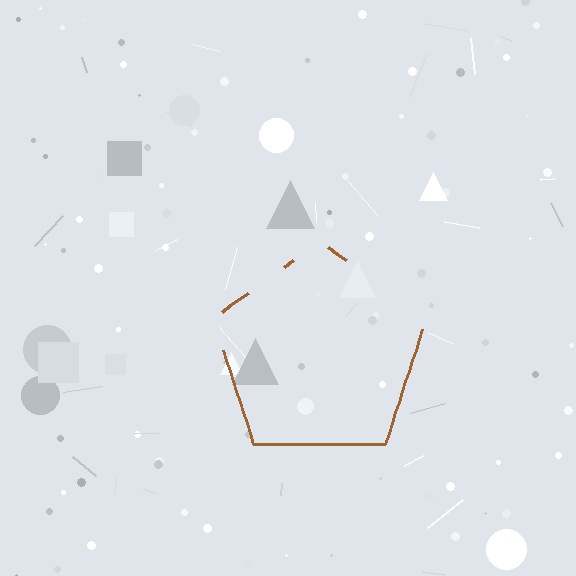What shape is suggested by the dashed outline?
The dashed outline suggests a pentagon.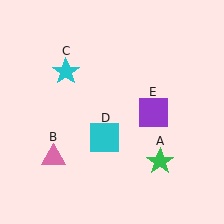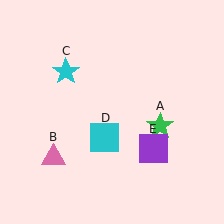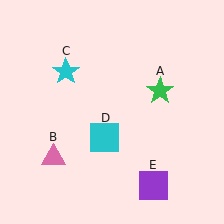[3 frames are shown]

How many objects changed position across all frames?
2 objects changed position: green star (object A), purple square (object E).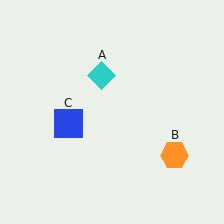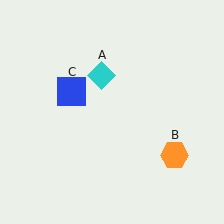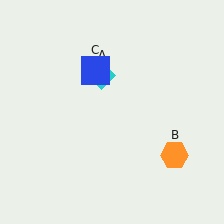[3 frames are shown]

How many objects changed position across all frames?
1 object changed position: blue square (object C).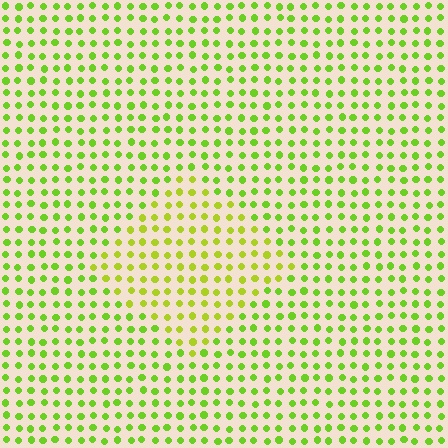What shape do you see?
I see a diamond.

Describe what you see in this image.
The image is filled with small lime elements in a uniform arrangement. A diamond-shaped region is visible where the elements are tinted to a slightly different hue, forming a subtle color boundary.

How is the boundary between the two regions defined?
The boundary is defined purely by a slight shift in hue (about 22 degrees). Spacing, size, and orientation are identical on both sides.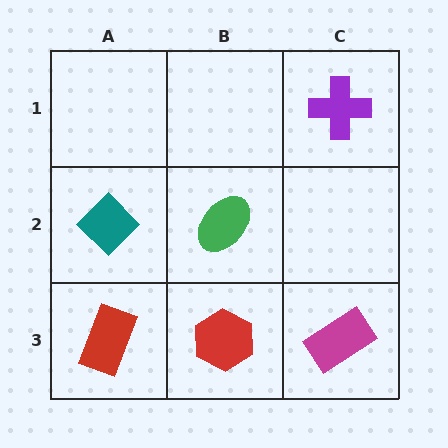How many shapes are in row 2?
2 shapes.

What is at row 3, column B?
A red hexagon.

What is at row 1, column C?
A purple cross.